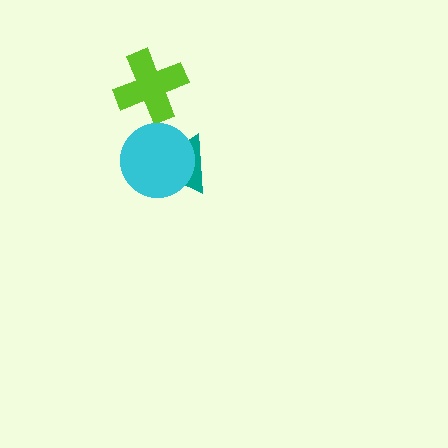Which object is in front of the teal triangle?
The cyan circle is in front of the teal triangle.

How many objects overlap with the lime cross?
0 objects overlap with the lime cross.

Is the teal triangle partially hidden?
Yes, it is partially covered by another shape.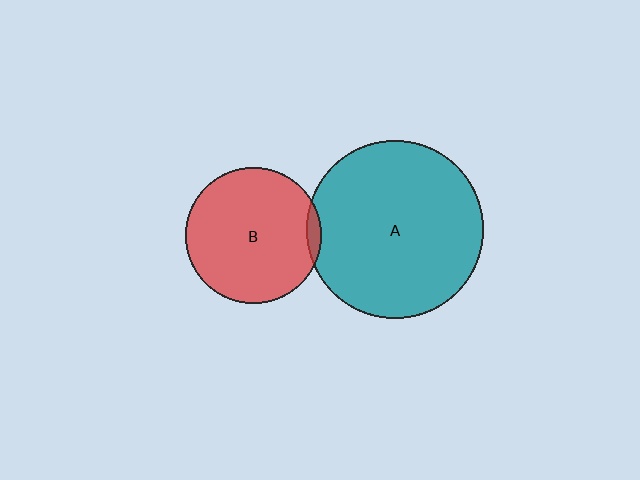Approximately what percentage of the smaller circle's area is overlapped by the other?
Approximately 5%.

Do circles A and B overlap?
Yes.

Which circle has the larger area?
Circle A (teal).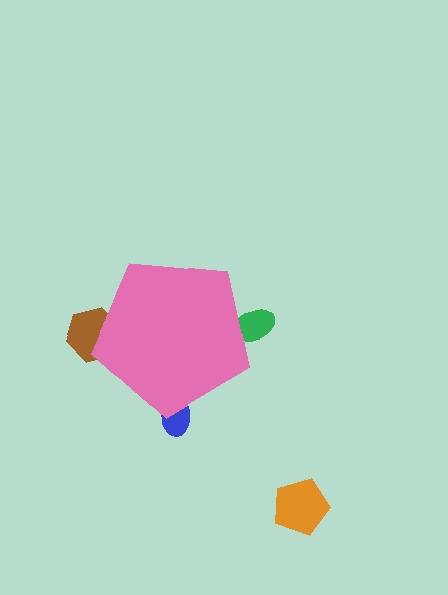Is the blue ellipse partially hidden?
Yes, the blue ellipse is partially hidden behind the pink pentagon.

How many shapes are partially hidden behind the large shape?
3 shapes are partially hidden.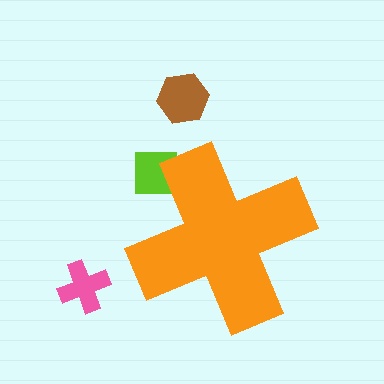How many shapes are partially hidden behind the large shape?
1 shape is partially hidden.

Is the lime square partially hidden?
Yes, the lime square is partially hidden behind the orange cross.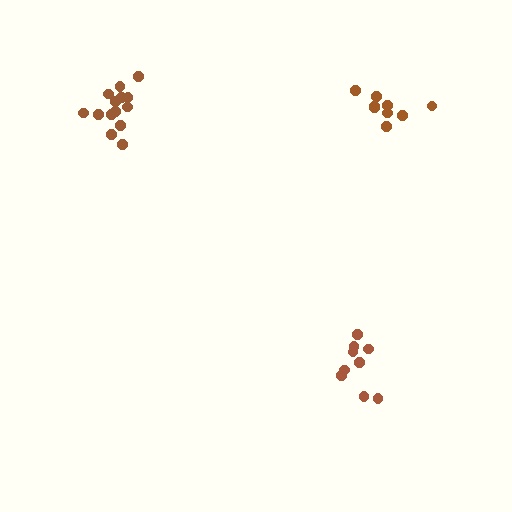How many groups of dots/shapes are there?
There are 3 groups.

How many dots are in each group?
Group 1: 9 dots, Group 2: 14 dots, Group 3: 9 dots (32 total).